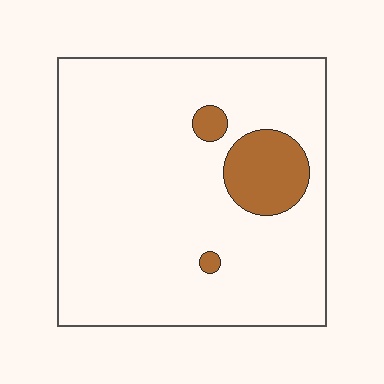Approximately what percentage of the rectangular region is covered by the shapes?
Approximately 10%.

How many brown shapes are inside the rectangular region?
3.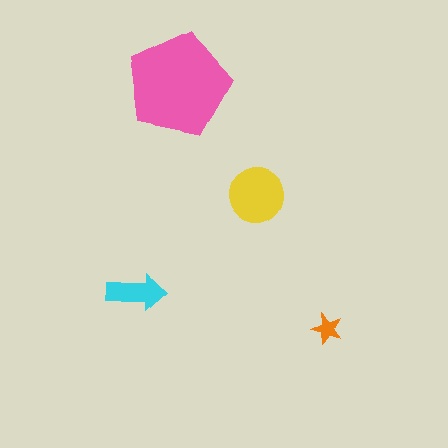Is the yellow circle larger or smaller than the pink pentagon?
Smaller.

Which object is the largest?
The pink pentagon.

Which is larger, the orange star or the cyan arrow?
The cyan arrow.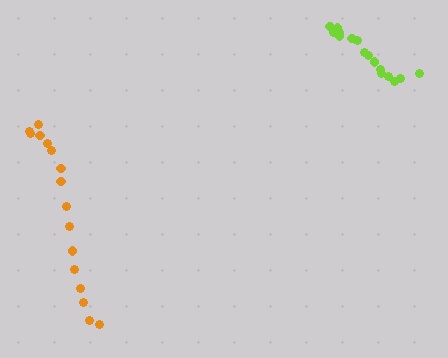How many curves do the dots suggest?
There are 2 distinct paths.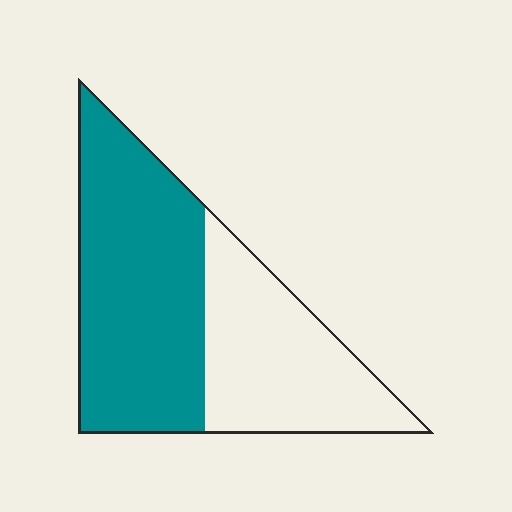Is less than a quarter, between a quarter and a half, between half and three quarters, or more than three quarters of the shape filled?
Between half and three quarters.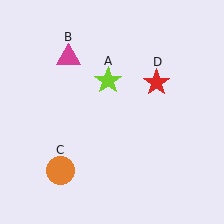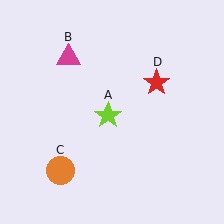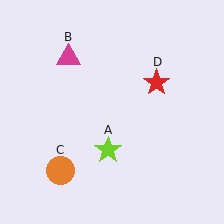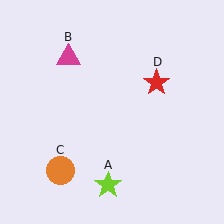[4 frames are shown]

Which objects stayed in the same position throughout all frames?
Magenta triangle (object B) and orange circle (object C) and red star (object D) remained stationary.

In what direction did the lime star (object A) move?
The lime star (object A) moved down.